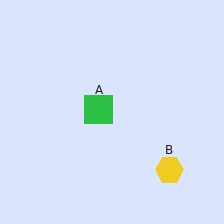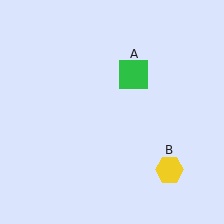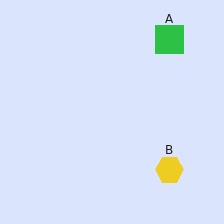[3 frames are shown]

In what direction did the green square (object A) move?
The green square (object A) moved up and to the right.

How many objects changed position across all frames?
1 object changed position: green square (object A).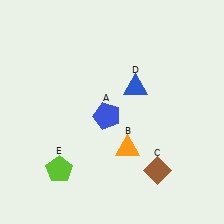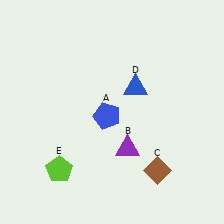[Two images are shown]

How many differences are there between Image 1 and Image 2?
There is 1 difference between the two images.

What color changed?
The triangle (B) changed from orange in Image 1 to purple in Image 2.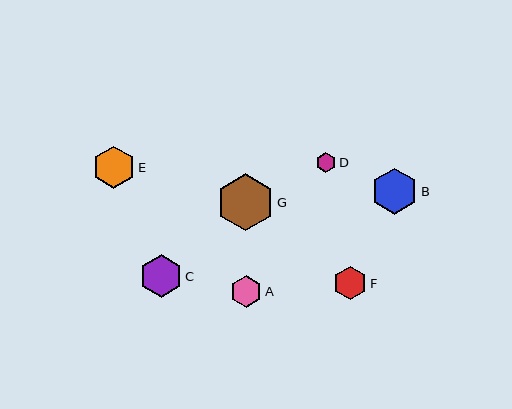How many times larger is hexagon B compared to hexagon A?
Hexagon B is approximately 1.4 times the size of hexagon A.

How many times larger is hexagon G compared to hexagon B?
Hexagon G is approximately 1.2 times the size of hexagon B.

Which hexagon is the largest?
Hexagon G is the largest with a size of approximately 57 pixels.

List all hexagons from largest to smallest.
From largest to smallest: G, B, E, C, F, A, D.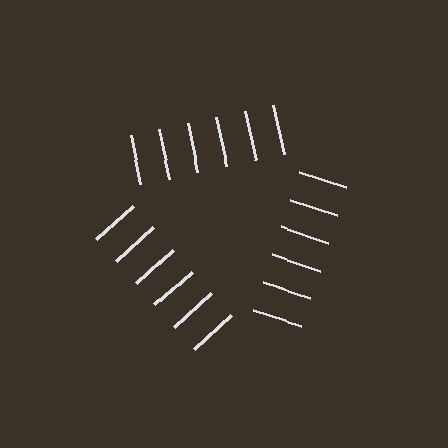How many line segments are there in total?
18 — 6 along each of the 3 edges.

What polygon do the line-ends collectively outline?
An illusory triangle — the line segments terminate on its edges but no continuous stroke is drawn.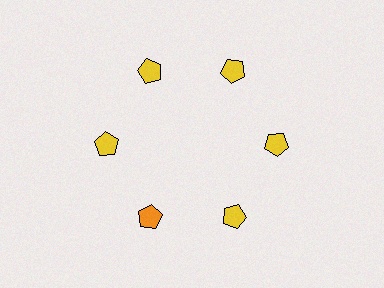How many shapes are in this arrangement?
There are 6 shapes arranged in a ring pattern.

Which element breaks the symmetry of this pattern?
The orange pentagon at roughly the 7 o'clock position breaks the symmetry. All other shapes are yellow pentagons.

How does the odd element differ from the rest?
It has a different color: orange instead of yellow.